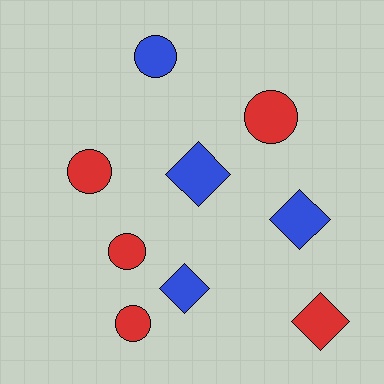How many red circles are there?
There are 4 red circles.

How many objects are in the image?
There are 9 objects.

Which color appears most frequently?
Red, with 5 objects.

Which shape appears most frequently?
Circle, with 5 objects.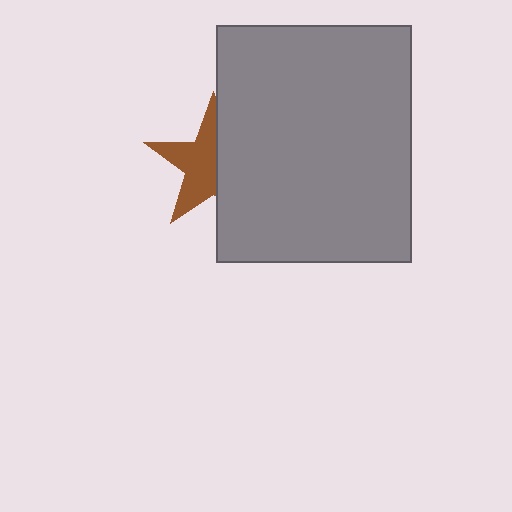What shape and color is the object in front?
The object in front is a gray rectangle.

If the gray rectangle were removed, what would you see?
You would see the complete brown star.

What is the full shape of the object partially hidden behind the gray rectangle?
The partially hidden object is a brown star.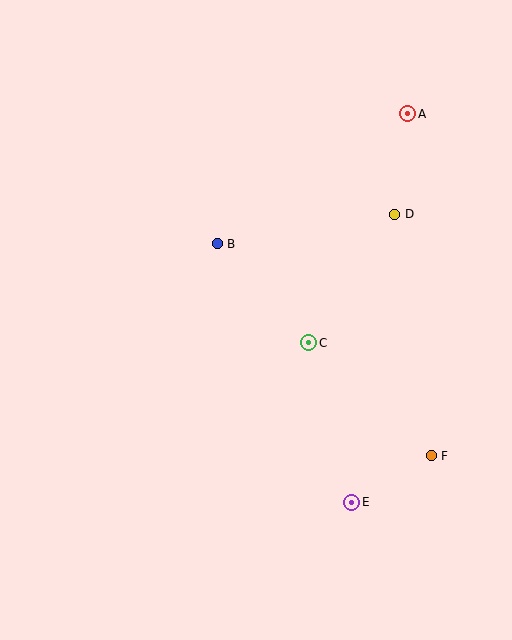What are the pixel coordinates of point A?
Point A is at (408, 114).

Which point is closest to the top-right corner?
Point A is closest to the top-right corner.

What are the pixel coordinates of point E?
Point E is at (352, 502).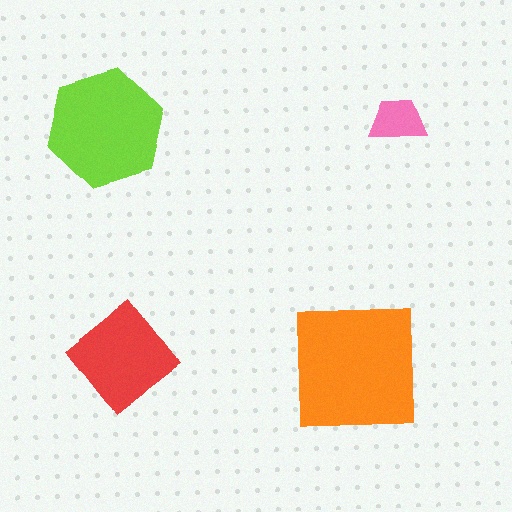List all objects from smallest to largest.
The pink trapezoid, the red diamond, the lime hexagon, the orange square.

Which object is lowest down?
The orange square is bottommost.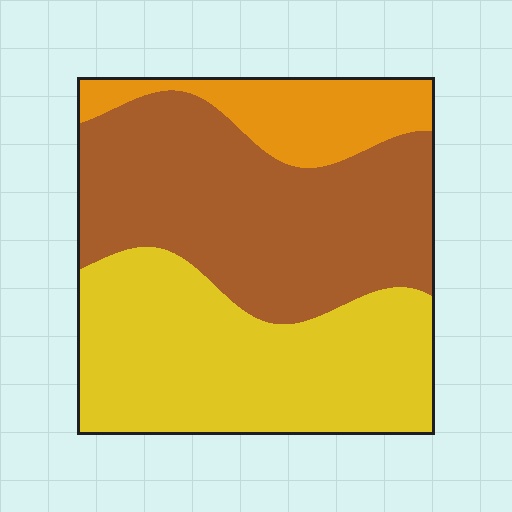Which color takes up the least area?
Orange, at roughly 15%.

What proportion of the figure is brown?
Brown takes up between a third and a half of the figure.